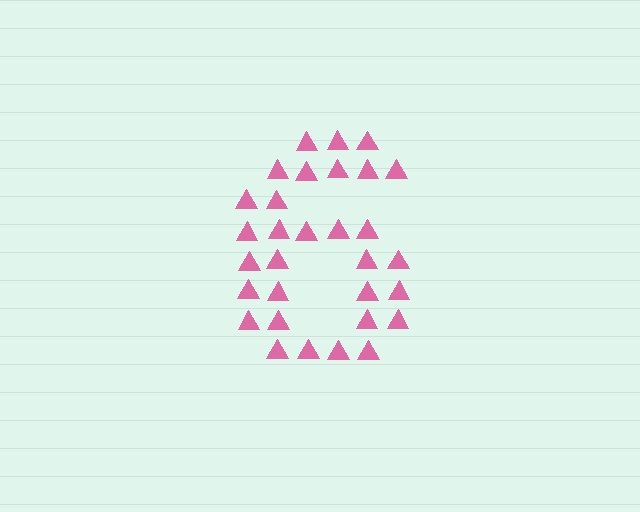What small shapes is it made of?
It is made of small triangles.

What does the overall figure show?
The overall figure shows the digit 6.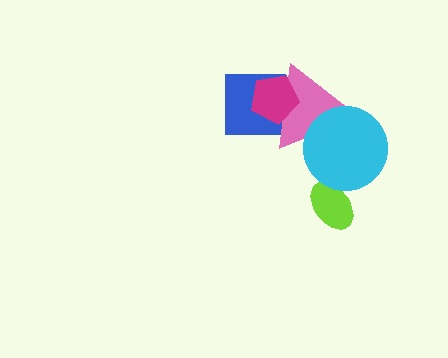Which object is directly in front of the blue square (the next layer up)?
The pink triangle is directly in front of the blue square.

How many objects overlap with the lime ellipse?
1 object overlaps with the lime ellipse.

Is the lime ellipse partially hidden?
Yes, it is partially covered by another shape.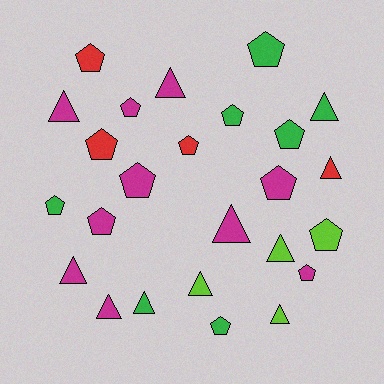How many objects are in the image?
There are 25 objects.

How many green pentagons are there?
There are 5 green pentagons.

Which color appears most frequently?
Magenta, with 10 objects.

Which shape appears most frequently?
Pentagon, with 14 objects.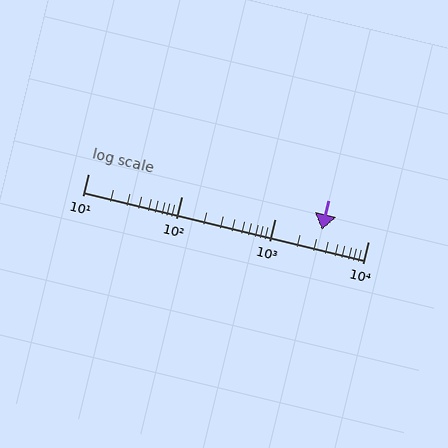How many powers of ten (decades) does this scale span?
The scale spans 3 decades, from 10 to 10000.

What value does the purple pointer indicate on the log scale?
The pointer indicates approximately 3200.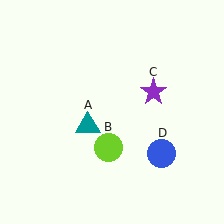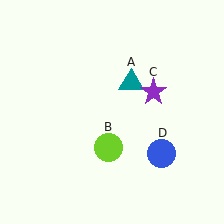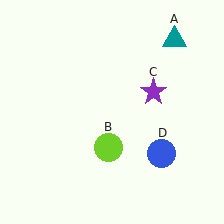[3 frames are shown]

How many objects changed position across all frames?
1 object changed position: teal triangle (object A).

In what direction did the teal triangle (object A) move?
The teal triangle (object A) moved up and to the right.